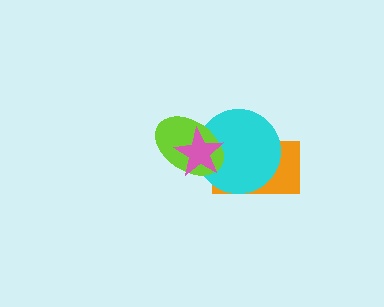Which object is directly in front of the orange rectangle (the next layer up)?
The cyan circle is directly in front of the orange rectangle.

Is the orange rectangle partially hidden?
Yes, it is partially covered by another shape.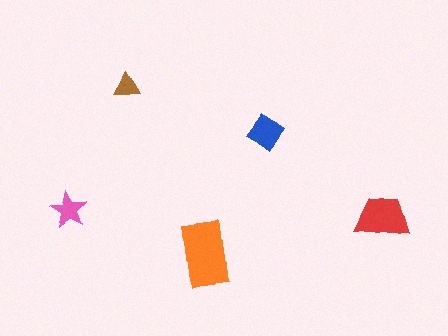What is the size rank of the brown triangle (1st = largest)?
5th.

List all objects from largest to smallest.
The orange rectangle, the red trapezoid, the blue diamond, the pink star, the brown triangle.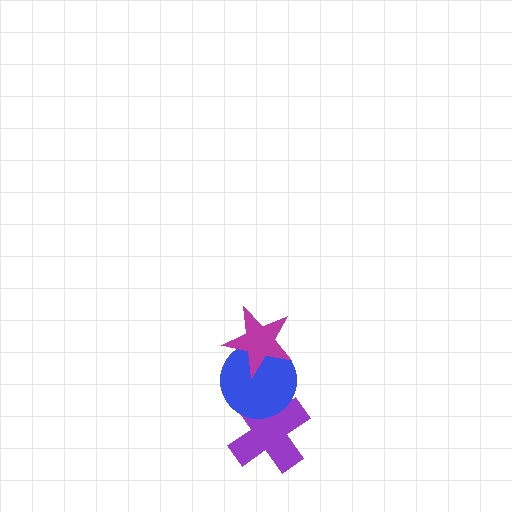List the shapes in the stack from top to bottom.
From top to bottom: the magenta star, the blue circle, the purple cross.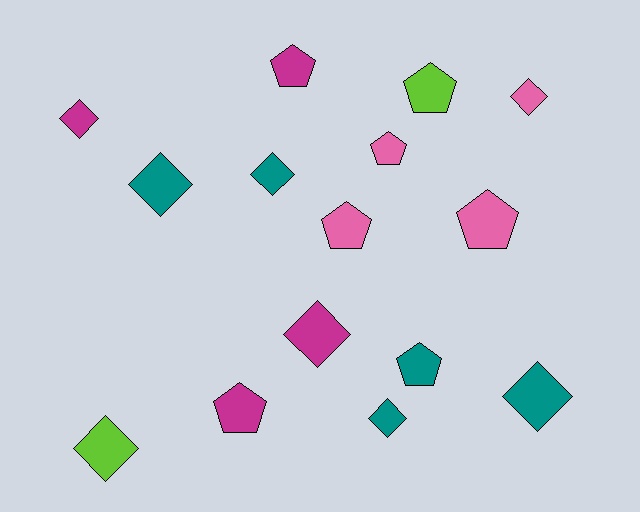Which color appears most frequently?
Teal, with 5 objects.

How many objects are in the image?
There are 15 objects.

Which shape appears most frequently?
Diamond, with 8 objects.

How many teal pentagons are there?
There is 1 teal pentagon.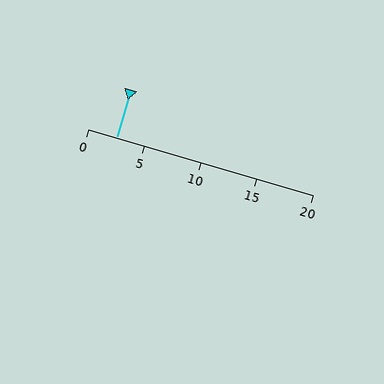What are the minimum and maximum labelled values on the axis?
The axis runs from 0 to 20.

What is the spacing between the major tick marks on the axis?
The major ticks are spaced 5 apart.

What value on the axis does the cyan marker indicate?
The marker indicates approximately 2.5.